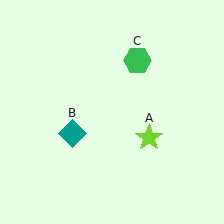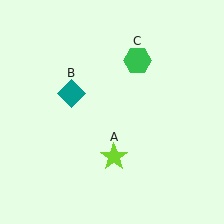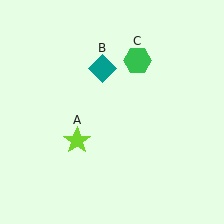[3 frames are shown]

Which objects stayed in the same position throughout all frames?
Green hexagon (object C) remained stationary.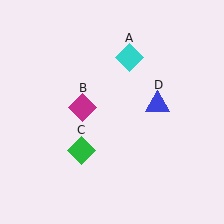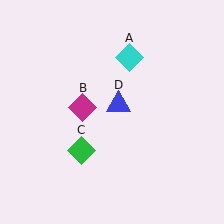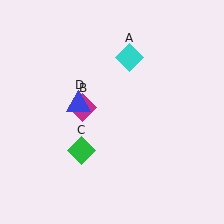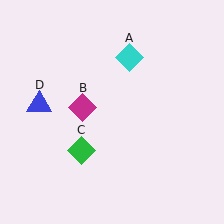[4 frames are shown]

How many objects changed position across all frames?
1 object changed position: blue triangle (object D).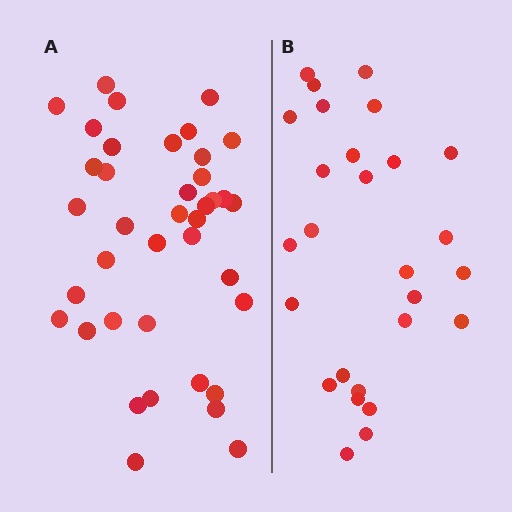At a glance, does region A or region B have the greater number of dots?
Region A (the left region) has more dots.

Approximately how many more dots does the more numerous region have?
Region A has roughly 12 or so more dots than region B.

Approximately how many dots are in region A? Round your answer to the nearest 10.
About 40 dots. (The exact count is 39, which rounds to 40.)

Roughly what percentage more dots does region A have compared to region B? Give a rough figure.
About 45% more.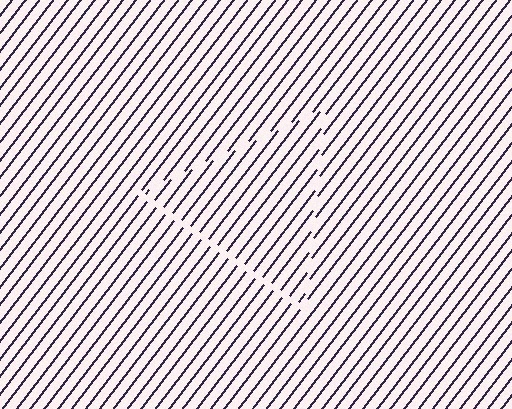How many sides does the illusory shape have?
3 sides — the line-ends trace a triangle.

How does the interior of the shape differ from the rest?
The interior of the shape contains the same grating, shifted by half a period — the contour is defined by the phase discontinuity where line-ends from the inner and outer gratings abut.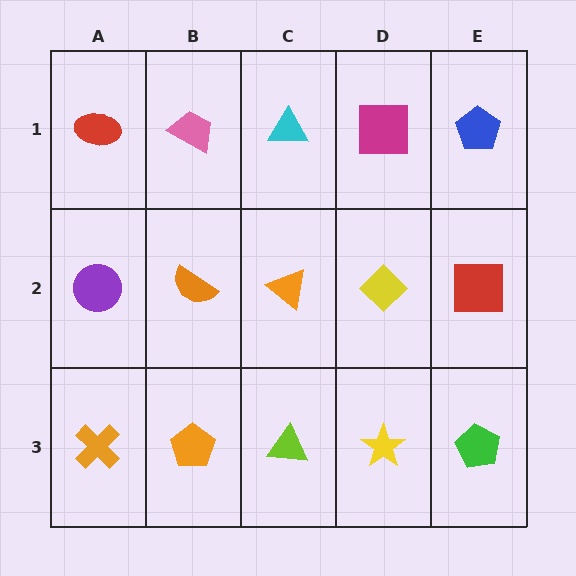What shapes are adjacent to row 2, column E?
A blue pentagon (row 1, column E), a green pentagon (row 3, column E), a yellow diamond (row 2, column D).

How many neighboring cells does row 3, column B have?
3.